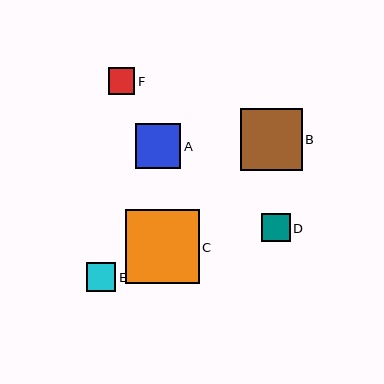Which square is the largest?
Square C is the largest with a size of approximately 73 pixels.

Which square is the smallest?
Square F is the smallest with a size of approximately 27 pixels.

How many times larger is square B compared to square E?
Square B is approximately 2.1 times the size of square E.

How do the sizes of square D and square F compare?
Square D and square F are approximately the same size.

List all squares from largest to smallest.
From largest to smallest: C, B, A, E, D, F.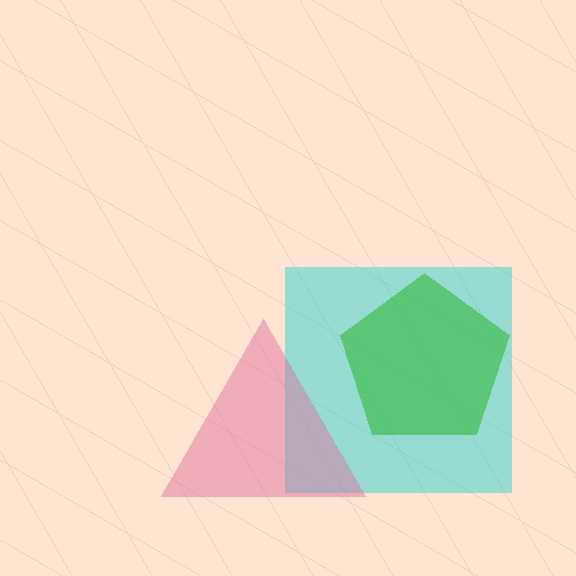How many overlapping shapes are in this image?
There are 3 overlapping shapes in the image.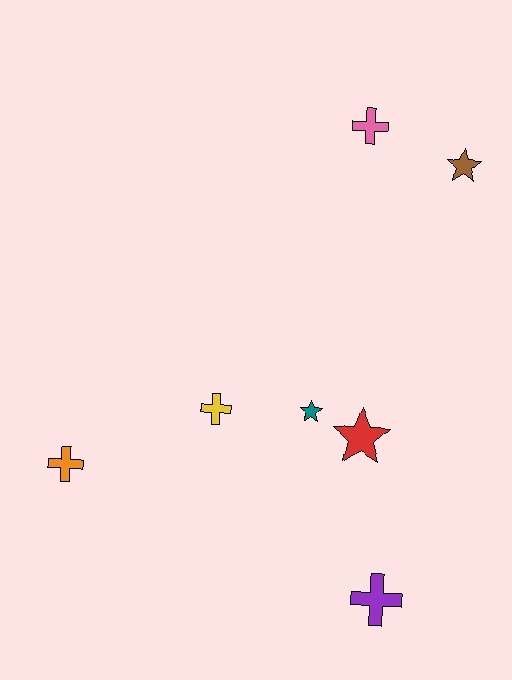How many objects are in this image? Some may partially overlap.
There are 7 objects.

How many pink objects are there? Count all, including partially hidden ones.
There is 1 pink object.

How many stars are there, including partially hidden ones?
There are 3 stars.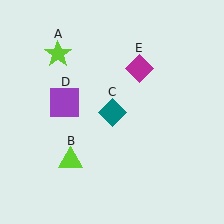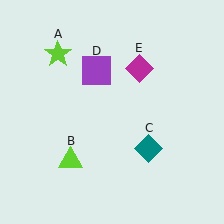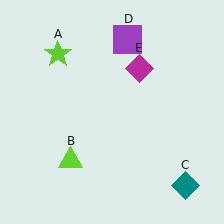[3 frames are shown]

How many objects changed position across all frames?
2 objects changed position: teal diamond (object C), purple square (object D).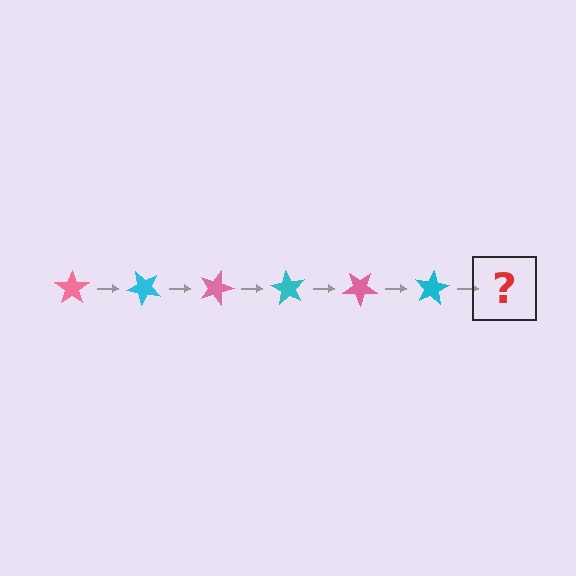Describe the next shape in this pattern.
It should be a pink star, rotated 270 degrees from the start.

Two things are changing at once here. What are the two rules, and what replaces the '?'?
The two rules are that it rotates 45 degrees each step and the color cycles through pink and cyan. The '?' should be a pink star, rotated 270 degrees from the start.